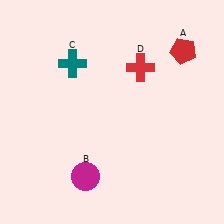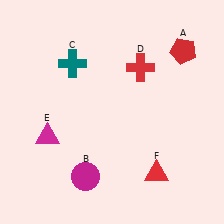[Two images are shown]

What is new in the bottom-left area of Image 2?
A magenta triangle (E) was added in the bottom-left area of Image 2.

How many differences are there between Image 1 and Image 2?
There are 2 differences between the two images.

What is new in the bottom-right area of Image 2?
A red triangle (F) was added in the bottom-right area of Image 2.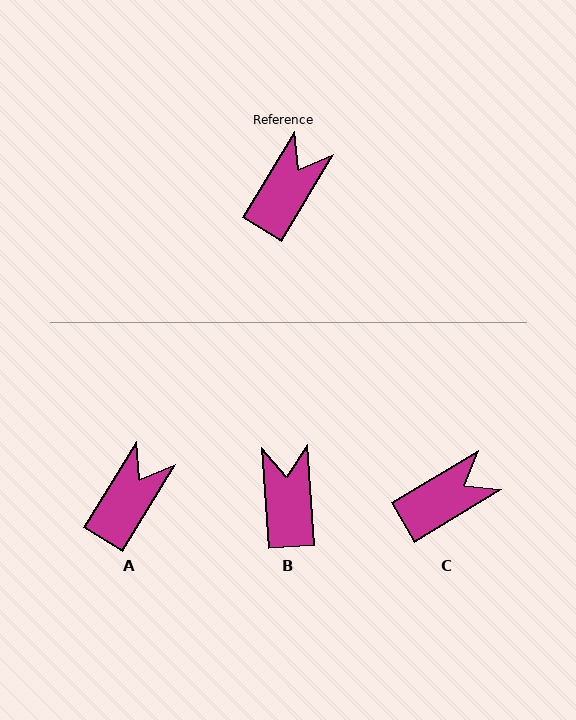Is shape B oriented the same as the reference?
No, it is off by about 35 degrees.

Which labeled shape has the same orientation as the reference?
A.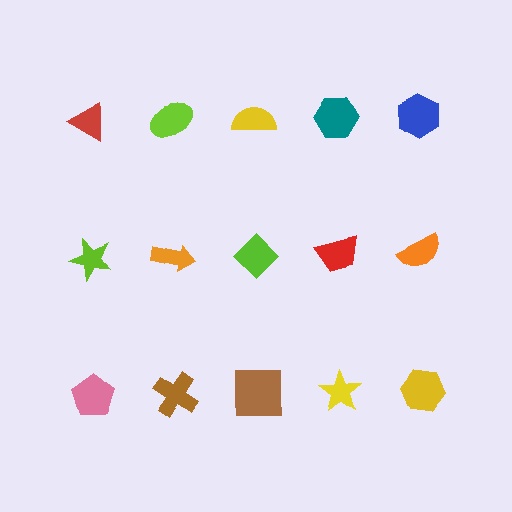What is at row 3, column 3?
A brown square.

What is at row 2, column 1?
A lime star.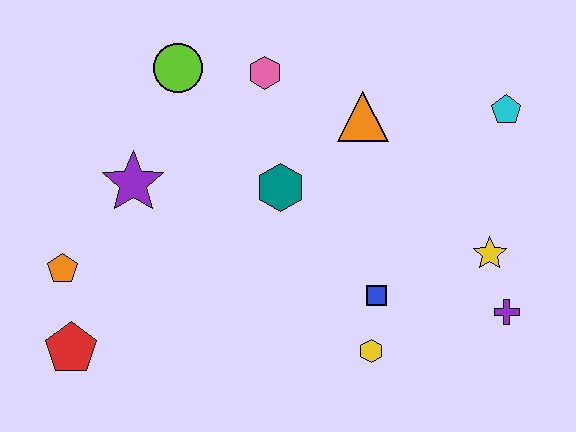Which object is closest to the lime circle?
The pink hexagon is closest to the lime circle.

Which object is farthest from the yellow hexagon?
The lime circle is farthest from the yellow hexagon.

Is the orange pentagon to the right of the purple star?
No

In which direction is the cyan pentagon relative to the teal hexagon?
The cyan pentagon is to the right of the teal hexagon.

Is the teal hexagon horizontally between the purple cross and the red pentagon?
Yes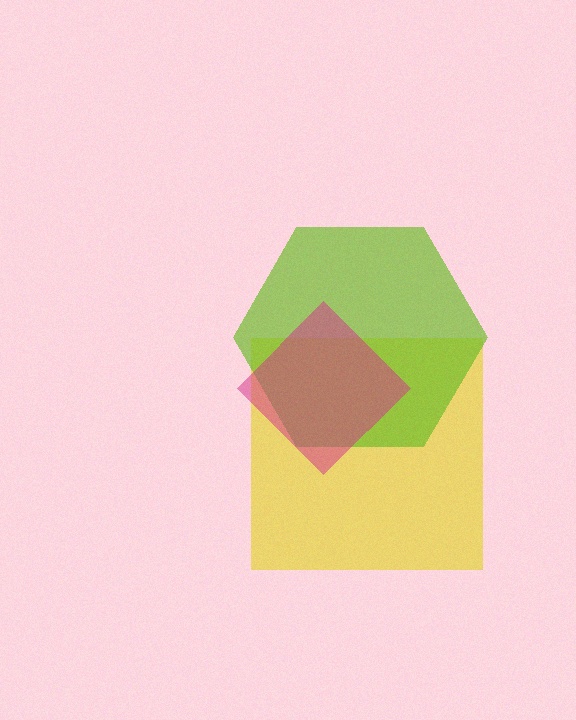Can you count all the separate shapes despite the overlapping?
Yes, there are 3 separate shapes.